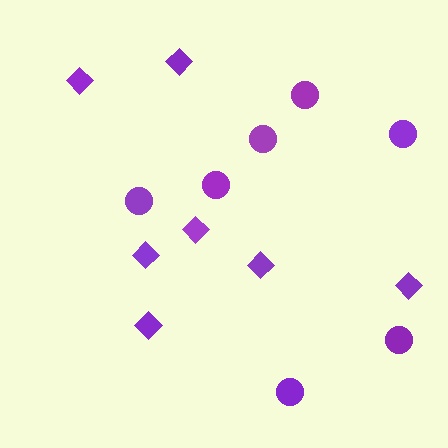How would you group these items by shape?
There are 2 groups: one group of diamonds (7) and one group of circles (7).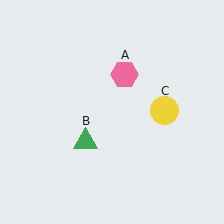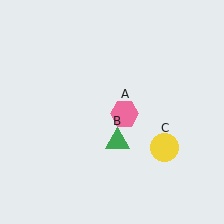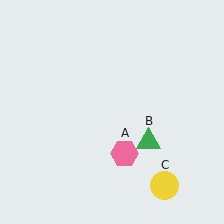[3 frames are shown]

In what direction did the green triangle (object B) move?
The green triangle (object B) moved right.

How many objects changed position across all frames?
3 objects changed position: pink hexagon (object A), green triangle (object B), yellow circle (object C).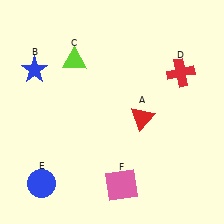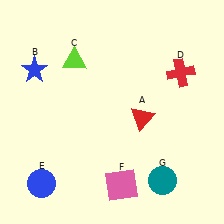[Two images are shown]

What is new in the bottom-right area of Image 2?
A teal circle (G) was added in the bottom-right area of Image 2.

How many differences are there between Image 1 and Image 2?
There is 1 difference between the two images.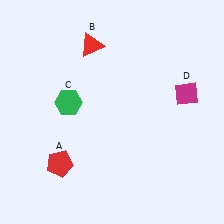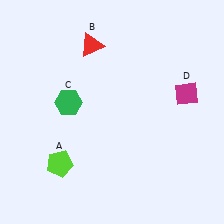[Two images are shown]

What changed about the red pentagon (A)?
In Image 1, A is red. In Image 2, it changed to lime.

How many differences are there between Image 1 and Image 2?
There is 1 difference between the two images.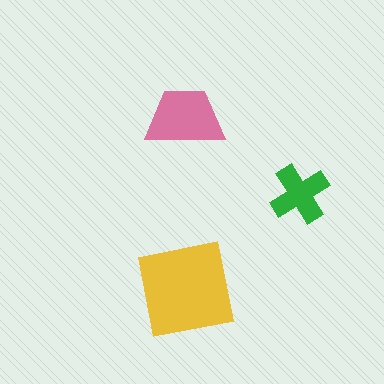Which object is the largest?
The yellow square.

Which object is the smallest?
The green cross.